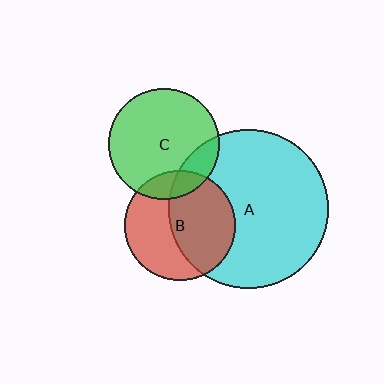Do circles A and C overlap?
Yes.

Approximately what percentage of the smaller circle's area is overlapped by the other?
Approximately 15%.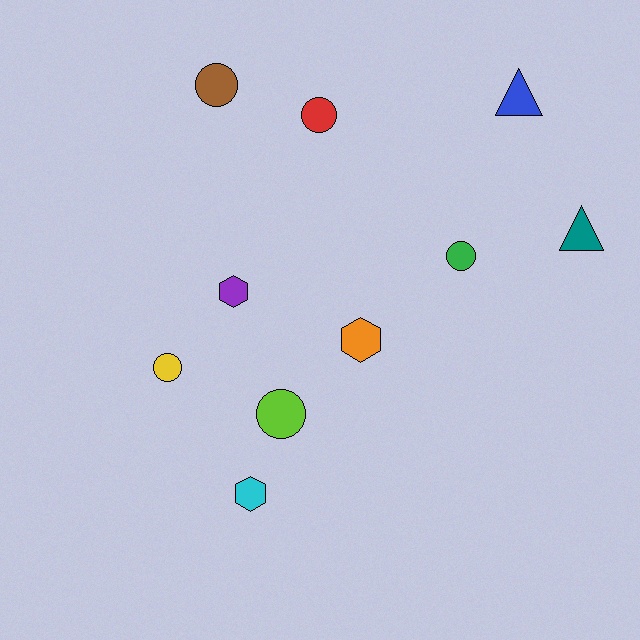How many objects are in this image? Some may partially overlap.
There are 10 objects.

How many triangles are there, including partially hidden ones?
There are 2 triangles.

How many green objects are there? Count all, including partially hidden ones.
There is 1 green object.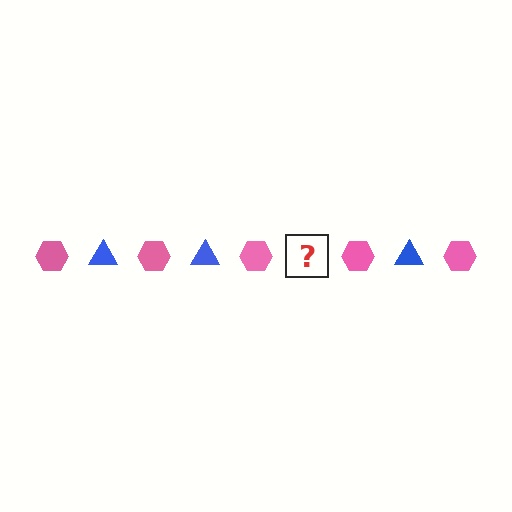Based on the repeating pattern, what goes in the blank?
The blank should be a blue triangle.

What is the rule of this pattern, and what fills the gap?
The rule is that the pattern alternates between pink hexagon and blue triangle. The gap should be filled with a blue triangle.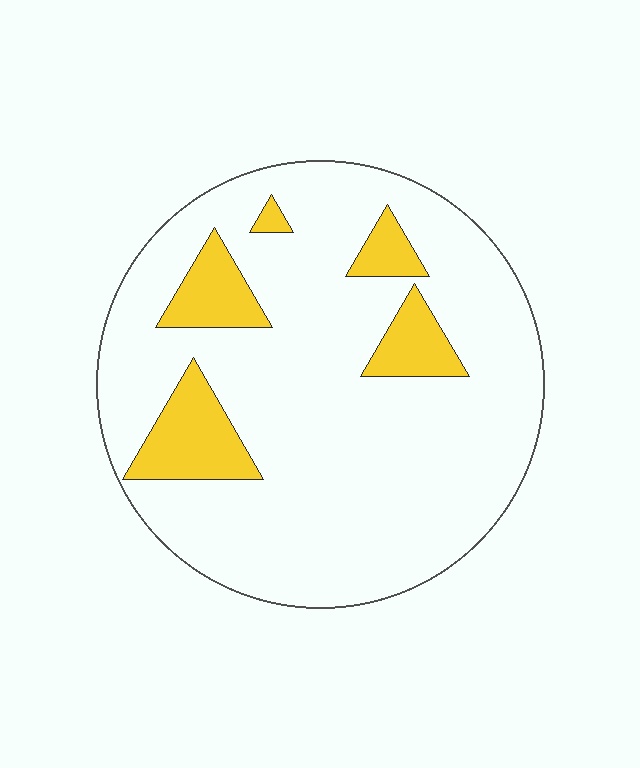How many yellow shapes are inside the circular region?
5.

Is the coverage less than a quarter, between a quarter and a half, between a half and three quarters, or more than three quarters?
Less than a quarter.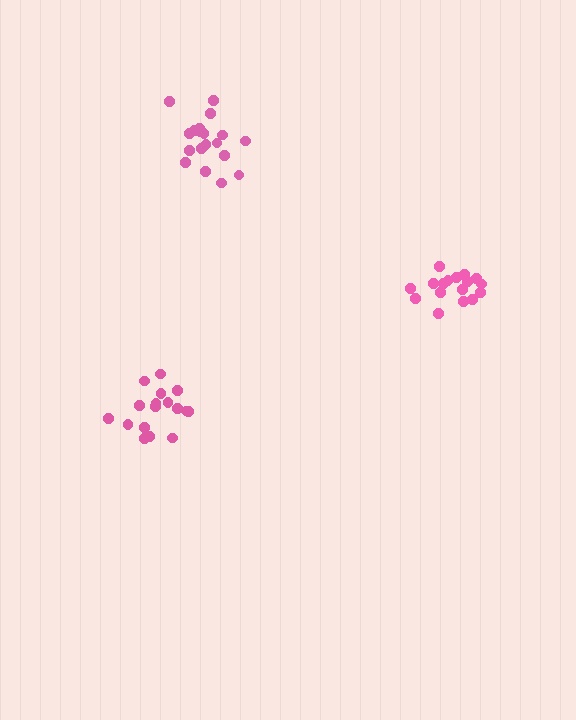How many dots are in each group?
Group 1: 17 dots, Group 2: 19 dots, Group 3: 17 dots (53 total).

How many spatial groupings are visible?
There are 3 spatial groupings.